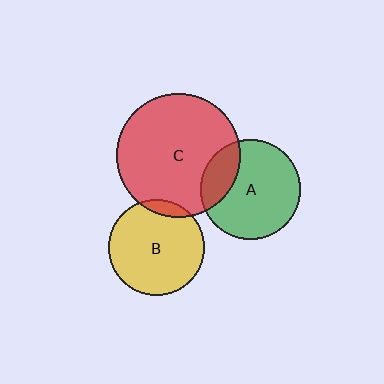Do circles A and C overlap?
Yes.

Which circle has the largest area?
Circle C (red).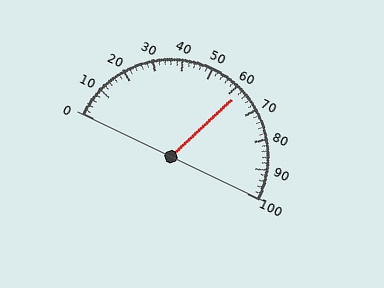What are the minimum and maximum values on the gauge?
The gauge ranges from 0 to 100.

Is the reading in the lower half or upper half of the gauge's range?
The reading is in the upper half of the range (0 to 100).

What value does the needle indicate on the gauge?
The needle indicates approximately 62.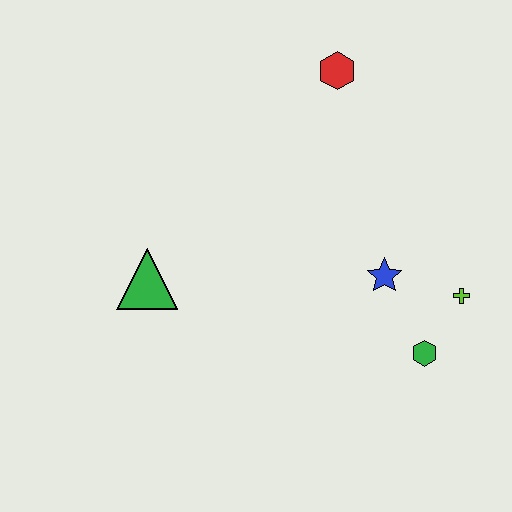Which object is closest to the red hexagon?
The blue star is closest to the red hexagon.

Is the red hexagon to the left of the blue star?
Yes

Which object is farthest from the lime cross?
The green triangle is farthest from the lime cross.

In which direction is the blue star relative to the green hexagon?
The blue star is above the green hexagon.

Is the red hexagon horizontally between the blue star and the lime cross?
No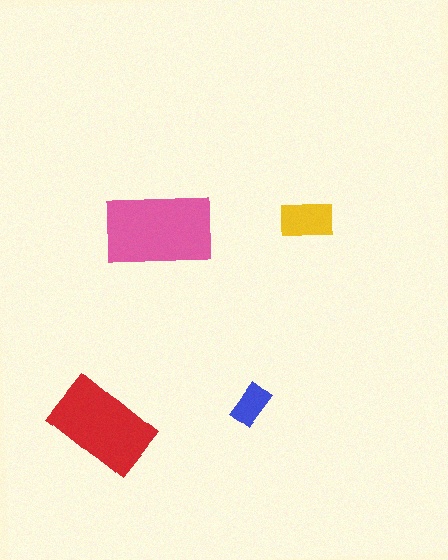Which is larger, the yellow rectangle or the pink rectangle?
The pink one.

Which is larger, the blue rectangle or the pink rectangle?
The pink one.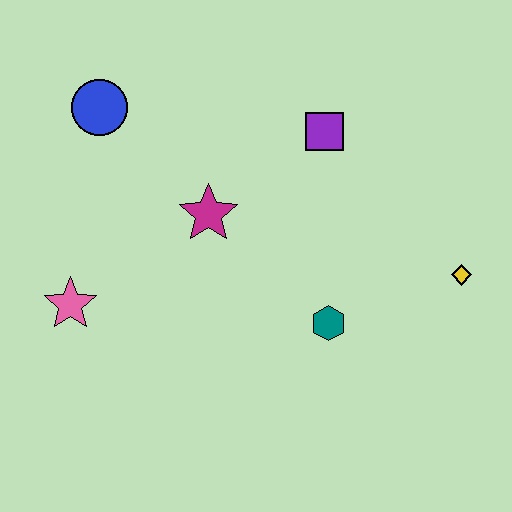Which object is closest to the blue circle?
The magenta star is closest to the blue circle.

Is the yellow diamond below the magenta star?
Yes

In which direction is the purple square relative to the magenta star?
The purple square is to the right of the magenta star.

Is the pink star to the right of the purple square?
No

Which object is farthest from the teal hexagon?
The blue circle is farthest from the teal hexagon.